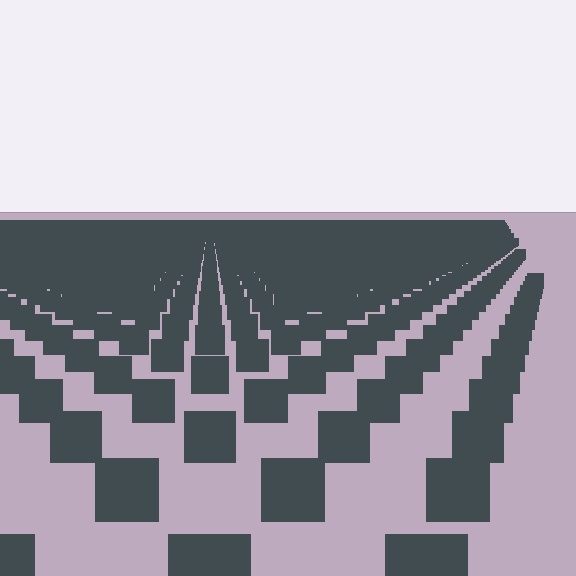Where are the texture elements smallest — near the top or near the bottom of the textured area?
Near the top.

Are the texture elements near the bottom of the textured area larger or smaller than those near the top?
Larger. Near the bottom, elements are closer to the viewer and appear at a bigger on-screen size.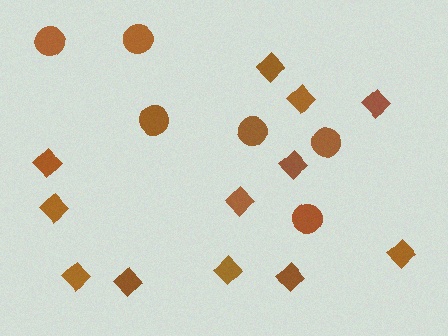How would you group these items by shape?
There are 2 groups: one group of diamonds (12) and one group of circles (6).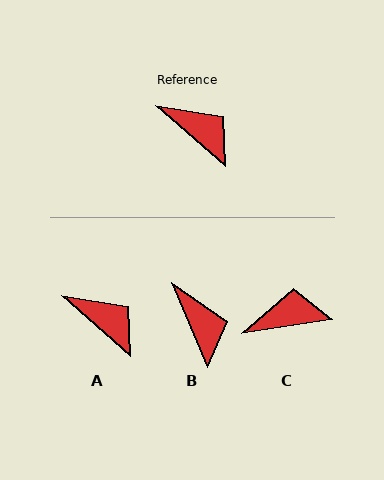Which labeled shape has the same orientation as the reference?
A.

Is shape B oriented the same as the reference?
No, it is off by about 25 degrees.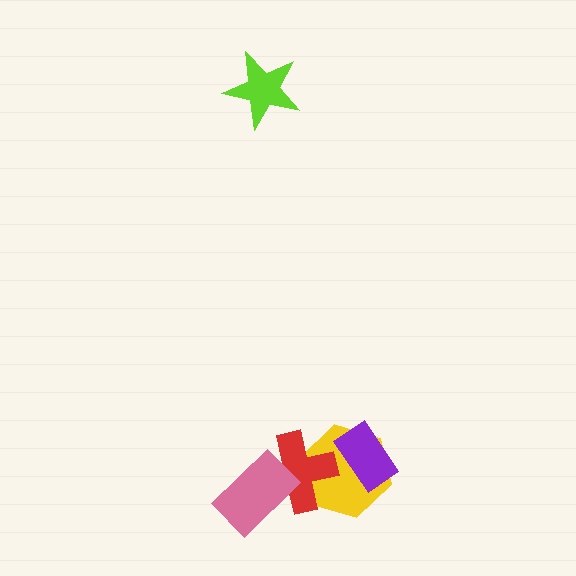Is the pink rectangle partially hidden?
No, no other shape covers it.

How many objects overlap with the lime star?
0 objects overlap with the lime star.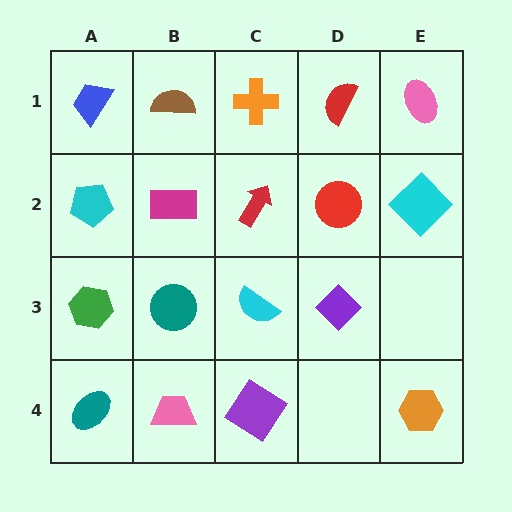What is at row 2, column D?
A red circle.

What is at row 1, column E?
A pink ellipse.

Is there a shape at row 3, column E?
No, that cell is empty.